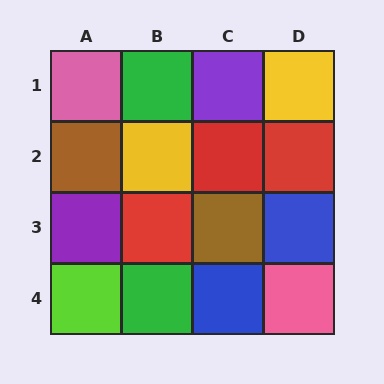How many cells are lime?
1 cell is lime.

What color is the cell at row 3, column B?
Red.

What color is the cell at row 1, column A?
Pink.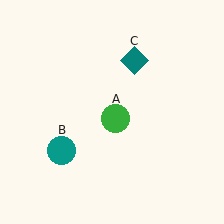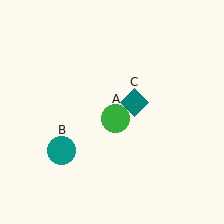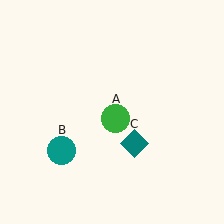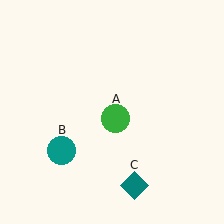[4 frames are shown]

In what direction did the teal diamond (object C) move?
The teal diamond (object C) moved down.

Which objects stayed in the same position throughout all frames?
Green circle (object A) and teal circle (object B) remained stationary.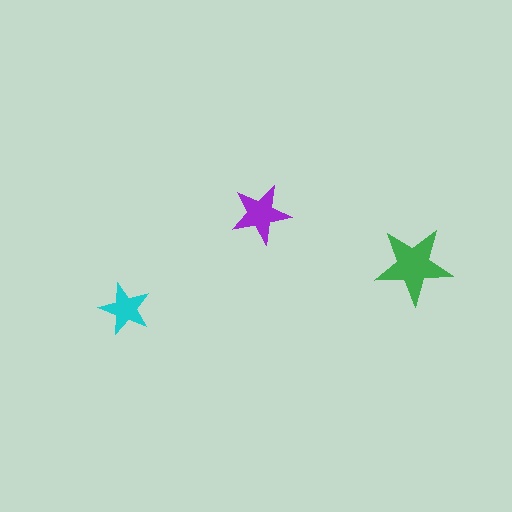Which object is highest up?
The purple star is topmost.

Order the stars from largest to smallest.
the green one, the purple one, the cyan one.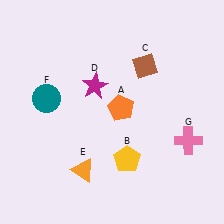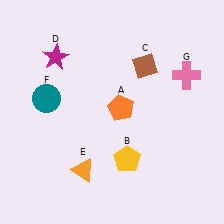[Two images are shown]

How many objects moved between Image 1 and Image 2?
2 objects moved between the two images.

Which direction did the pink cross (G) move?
The pink cross (G) moved up.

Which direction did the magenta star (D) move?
The magenta star (D) moved left.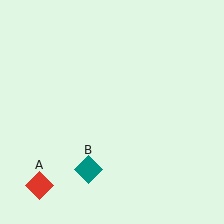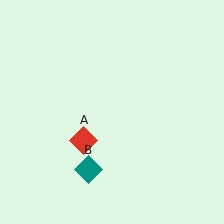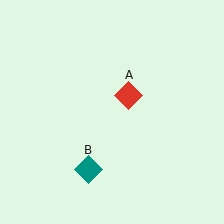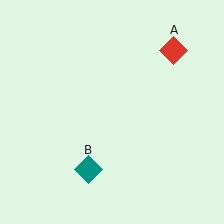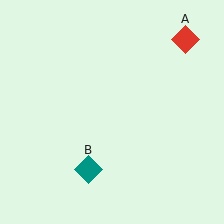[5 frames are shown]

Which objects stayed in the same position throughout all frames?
Teal diamond (object B) remained stationary.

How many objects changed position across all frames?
1 object changed position: red diamond (object A).